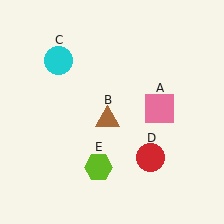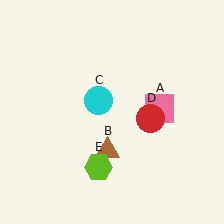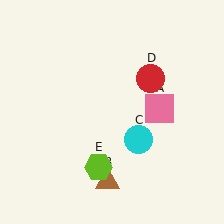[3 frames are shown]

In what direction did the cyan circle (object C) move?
The cyan circle (object C) moved down and to the right.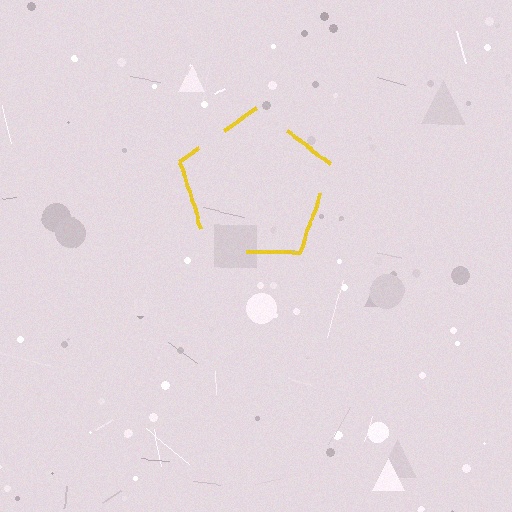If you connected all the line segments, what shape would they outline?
They would outline a pentagon.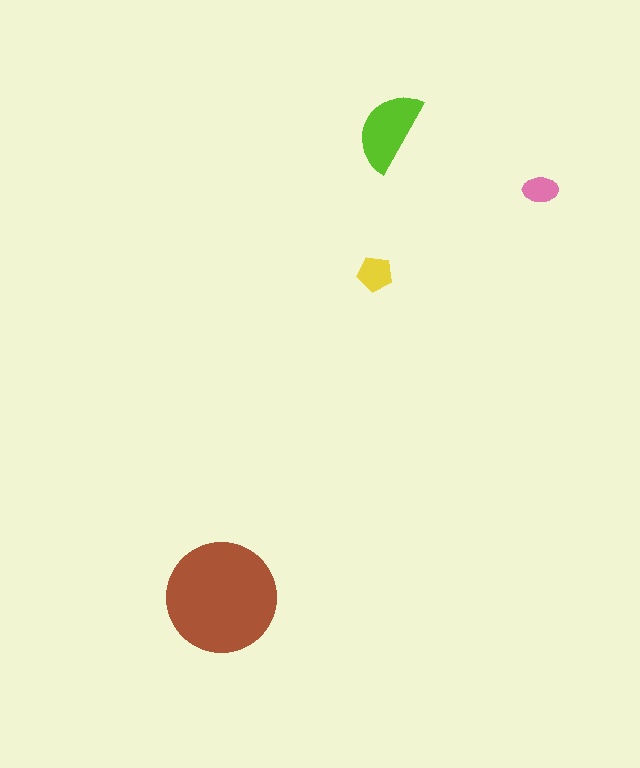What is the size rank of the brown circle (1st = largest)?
1st.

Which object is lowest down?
The brown circle is bottommost.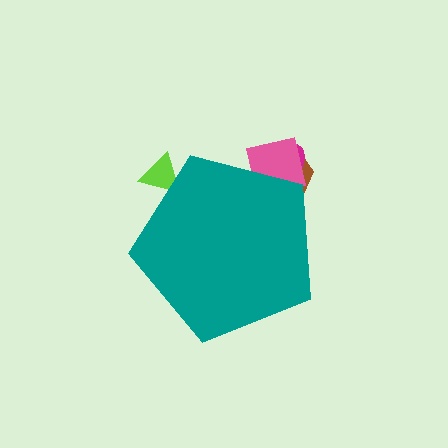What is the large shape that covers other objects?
A teal pentagon.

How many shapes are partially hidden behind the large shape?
4 shapes are partially hidden.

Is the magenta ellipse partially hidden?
Yes, the magenta ellipse is partially hidden behind the teal pentagon.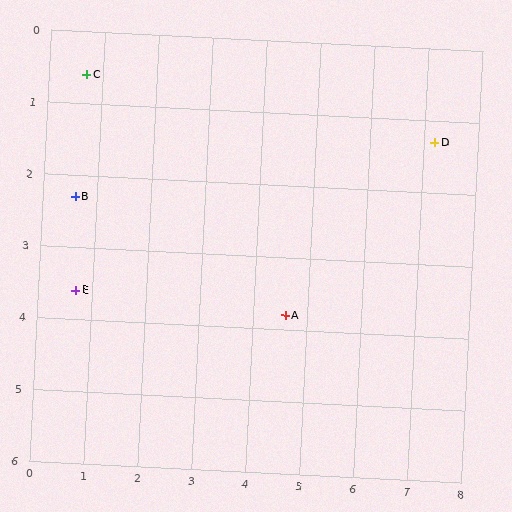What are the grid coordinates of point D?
Point D is at approximately (7.2, 1.3).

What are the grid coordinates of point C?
Point C is at approximately (0.7, 0.6).